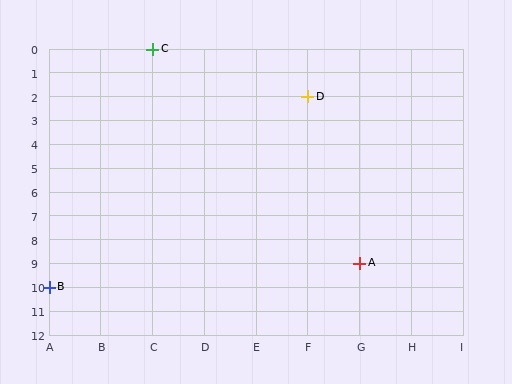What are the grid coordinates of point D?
Point D is at grid coordinates (F, 2).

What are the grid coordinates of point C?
Point C is at grid coordinates (C, 0).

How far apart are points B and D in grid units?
Points B and D are 5 columns and 8 rows apart (about 9.4 grid units diagonally).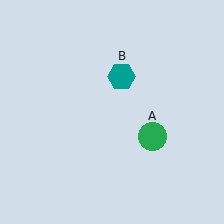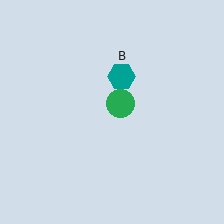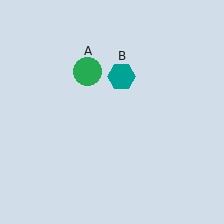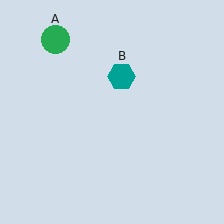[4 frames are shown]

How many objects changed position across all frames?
1 object changed position: green circle (object A).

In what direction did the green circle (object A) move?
The green circle (object A) moved up and to the left.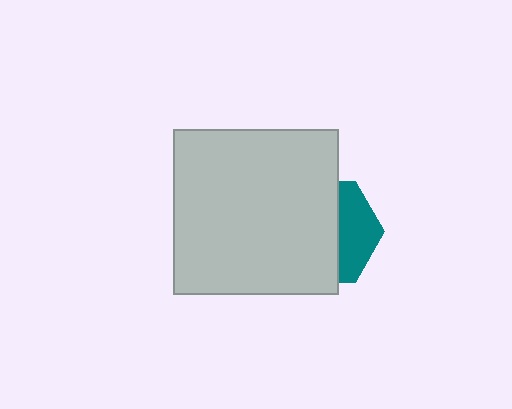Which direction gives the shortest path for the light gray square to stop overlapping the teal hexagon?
Moving left gives the shortest separation.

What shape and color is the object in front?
The object in front is a light gray square.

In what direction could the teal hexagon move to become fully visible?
The teal hexagon could move right. That would shift it out from behind the light gray square entirely.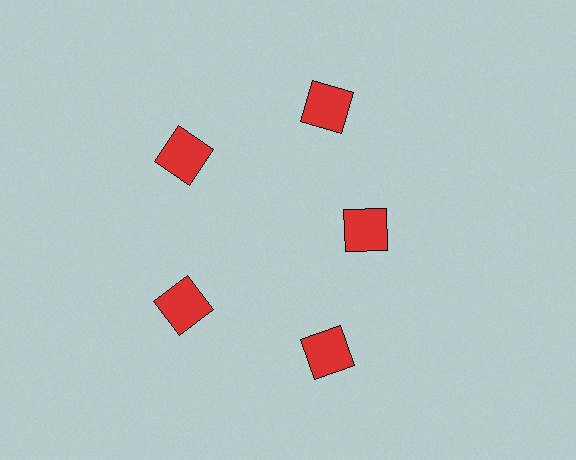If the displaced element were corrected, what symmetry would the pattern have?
It would have 5-fold rotational symmetry — the pattern would map onto itself every 72 degrees.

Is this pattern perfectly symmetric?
No. The 5 red squares are arranged in a ring, but one element near the 3 o'clock position is pulled inward toward the center, breaking the 5-fold rotational symmetry.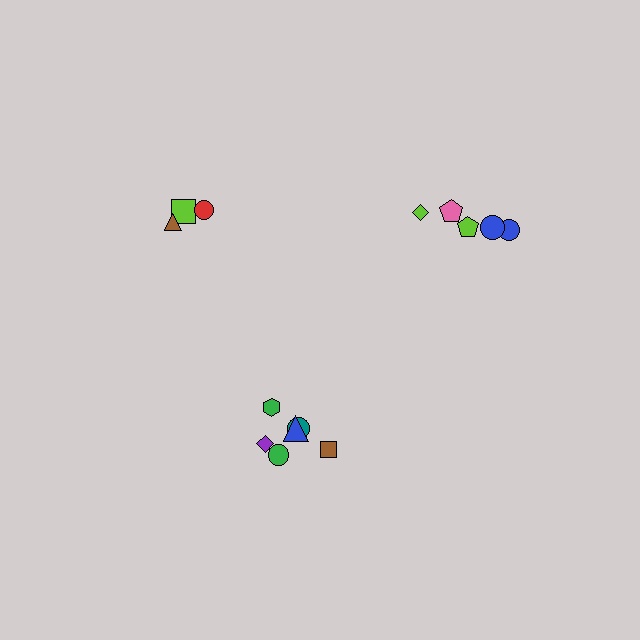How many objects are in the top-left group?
There are 3 objects.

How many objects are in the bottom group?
There are 6 objects.